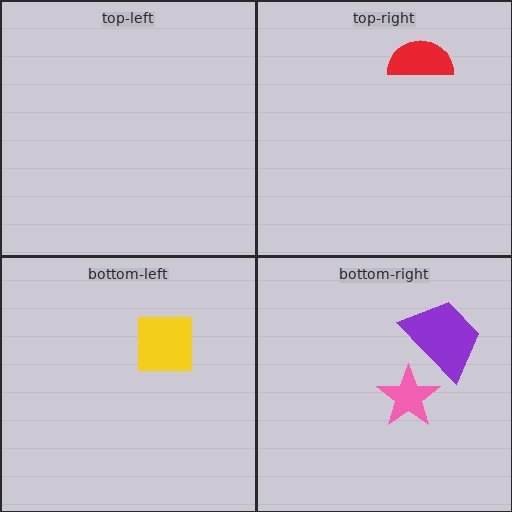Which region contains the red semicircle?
The top-right region.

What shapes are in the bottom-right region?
The pink star, the purple trapezoid.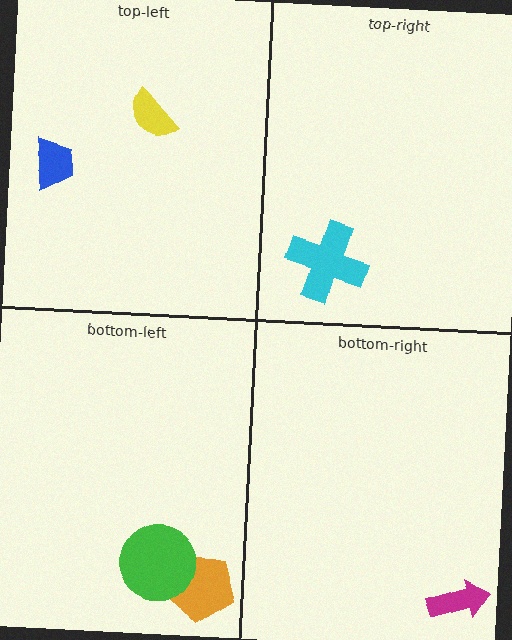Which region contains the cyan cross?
The top-right region.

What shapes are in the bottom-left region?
The orange pentagon, the green circle.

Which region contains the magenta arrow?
The bottom-right region.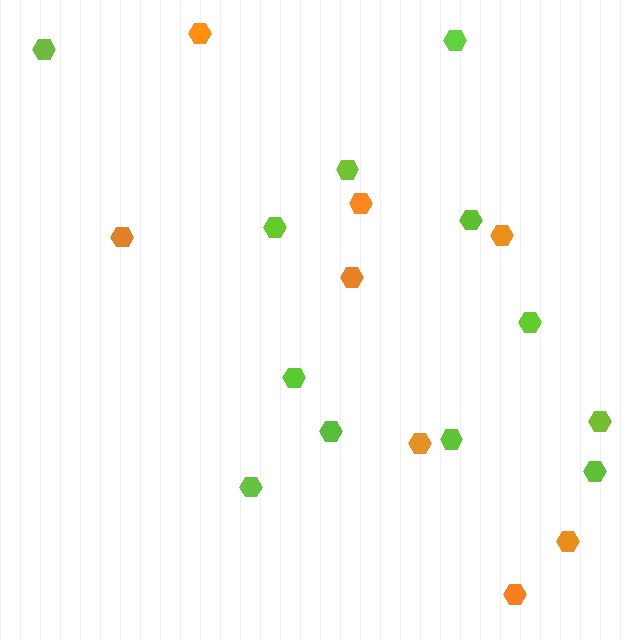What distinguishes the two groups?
There are 2 groups: one group of orange hexagons (8) and one group of lime hexagons (12).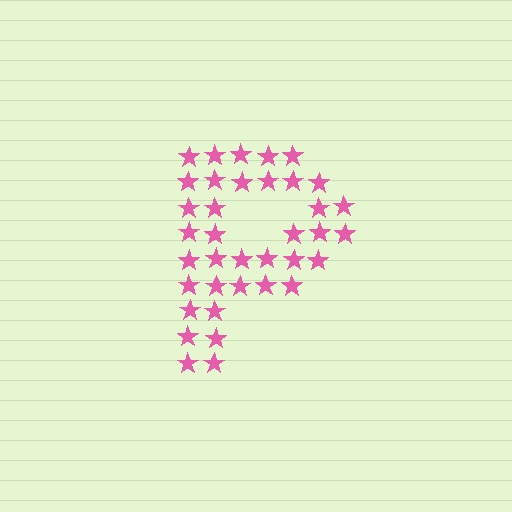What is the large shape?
The large shape is the letter P.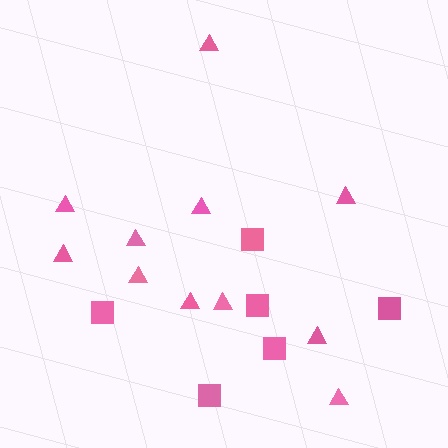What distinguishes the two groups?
There are 2 groups: one group of squares (6) and one group of triangles (11).